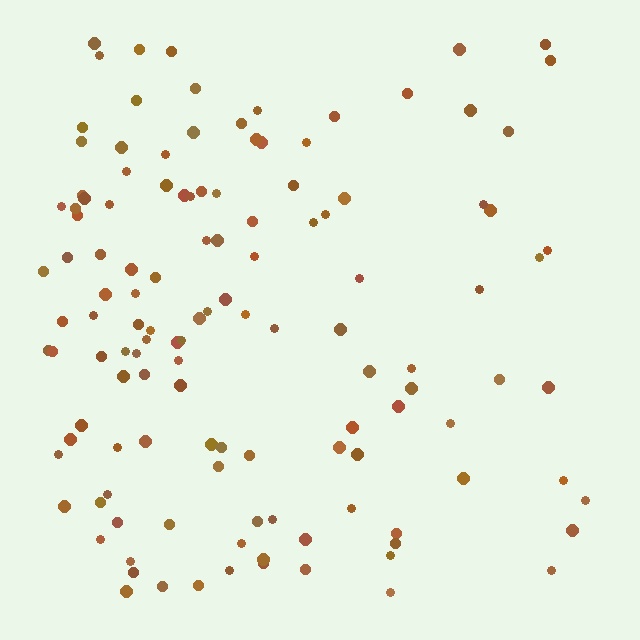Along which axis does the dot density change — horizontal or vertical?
Horizontal.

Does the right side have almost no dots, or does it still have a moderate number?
Still a moderate number, just noticeably fewer than the left.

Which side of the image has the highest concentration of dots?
The left.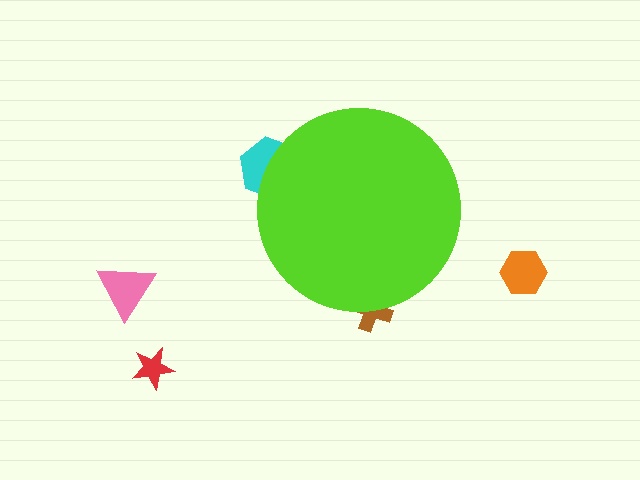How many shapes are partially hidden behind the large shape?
2 shapes are partially hidden.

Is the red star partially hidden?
No, the red star is fully visible.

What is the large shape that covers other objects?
A lime circle.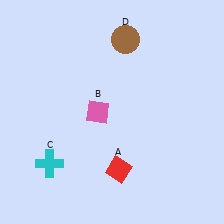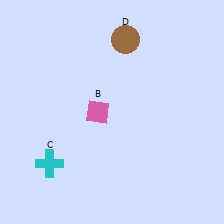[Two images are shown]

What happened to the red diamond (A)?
The red diamond (A) was removed in Image 2. It was in the bottom-right area of Image 1.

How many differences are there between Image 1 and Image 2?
There is 1 difference between the two images.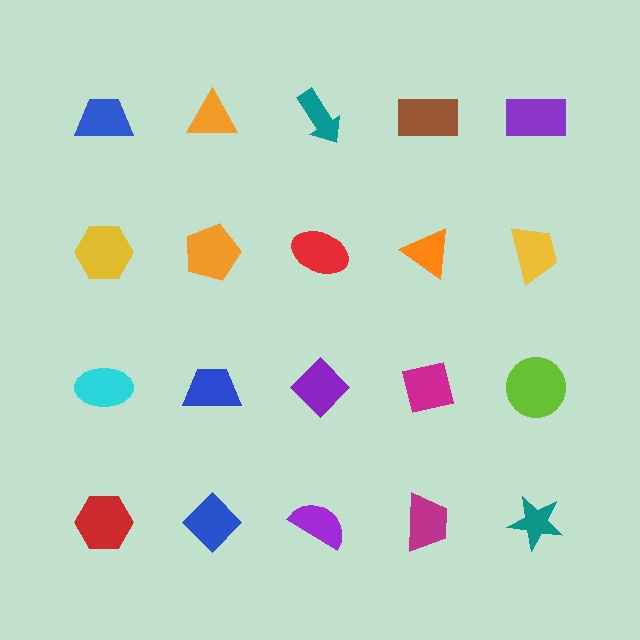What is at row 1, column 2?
An orange triangle.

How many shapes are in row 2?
5 shapes.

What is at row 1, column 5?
A purple rectangle.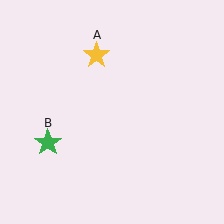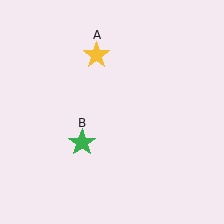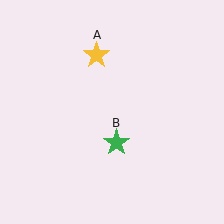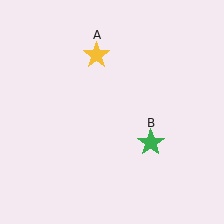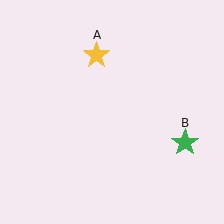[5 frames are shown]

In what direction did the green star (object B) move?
The green star (object B) moved right.